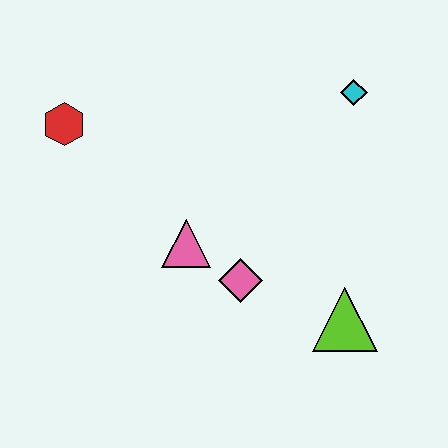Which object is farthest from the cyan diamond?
The red hexagon is farthest from the cyan diamond.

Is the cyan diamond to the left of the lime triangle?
No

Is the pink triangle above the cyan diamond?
No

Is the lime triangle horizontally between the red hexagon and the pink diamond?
No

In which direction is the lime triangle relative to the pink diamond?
The lime triangle is to the right of the pink diamond.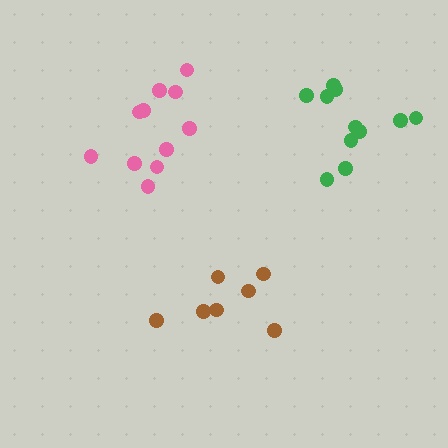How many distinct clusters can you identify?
There are 3 distinct clusters.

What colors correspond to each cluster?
The clusters are colored: pink, brown, green.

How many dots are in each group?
Group 1: 11 dots, Group 2: 7 dots, Group 3: 11 dots (29 total).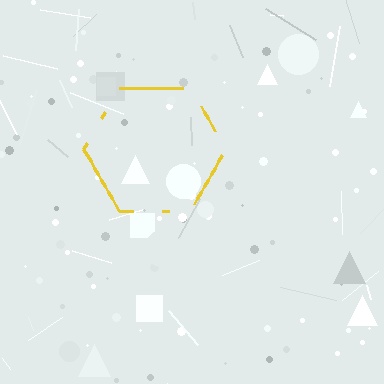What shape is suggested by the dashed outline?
The dashed outline suggests a hexagon.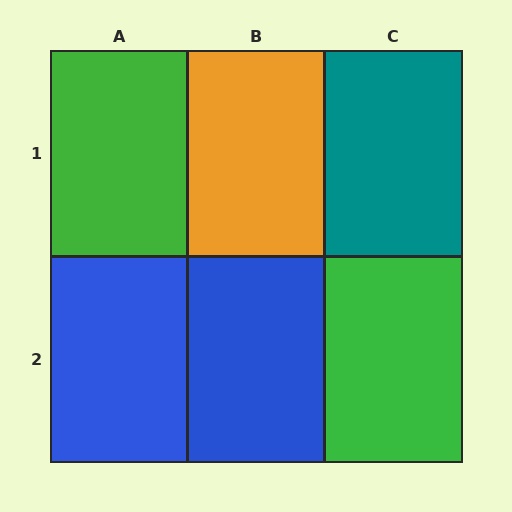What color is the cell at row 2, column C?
Green.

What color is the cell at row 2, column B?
Blue.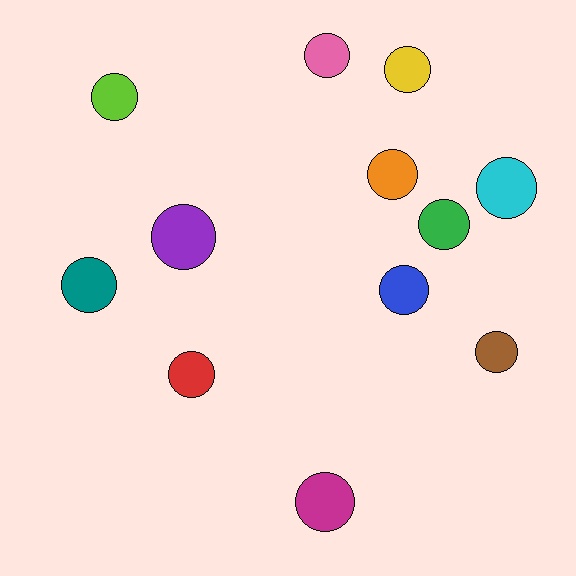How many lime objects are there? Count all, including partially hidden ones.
There is 1 lime object.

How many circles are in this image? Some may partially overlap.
There are 12 circles.